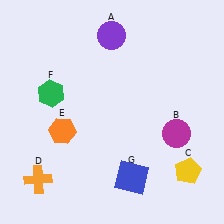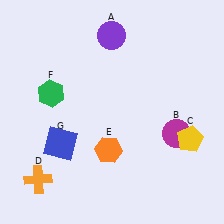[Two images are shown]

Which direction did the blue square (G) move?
The blue square (G) moved left.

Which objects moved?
The objects that moved are: the yellow pentagon (C), the orange hexagon (E), the blue square (G).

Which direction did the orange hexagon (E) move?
The orange hexagon (E) moved right.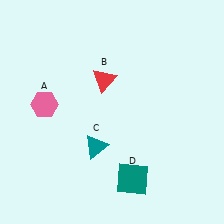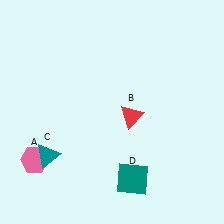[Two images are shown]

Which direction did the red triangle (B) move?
The red triangle (B) moved down.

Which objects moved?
The objects that moved are: the pink hexagon (A), the red triangle (B), the teal triangle (C).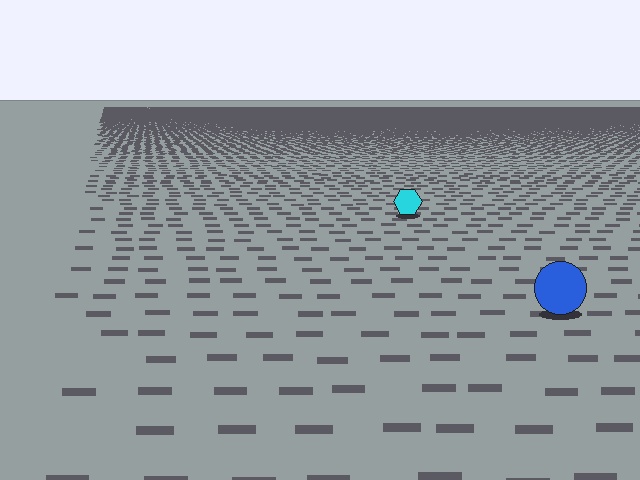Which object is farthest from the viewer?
The cyan hexagon is farthest from the viewer. It appears smaller and the ground texture around it is denser.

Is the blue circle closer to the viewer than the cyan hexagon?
Yes. The blue circle is closer — you can tell from the texture gradient: the ground texture is coarser near it.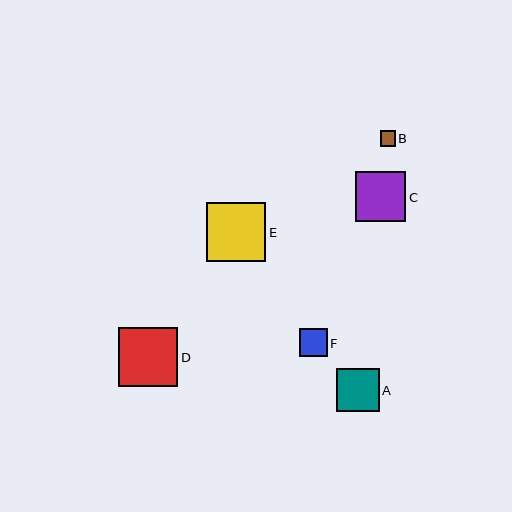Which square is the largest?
Square E is the largest with a size of approximately 59 pixels.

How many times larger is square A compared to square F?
Square A is approximately 1.6 times the size of square F.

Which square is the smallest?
Square B is the smallest with a size of approximately 15 pixels.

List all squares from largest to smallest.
From largest to smallest: E, D, C, A, F, B.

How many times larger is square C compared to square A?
Square C is approximately 1.2 times the size of square A.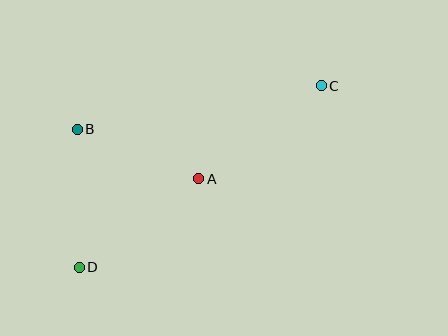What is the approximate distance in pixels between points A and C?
The distance between A and C is approximately 154 pixels.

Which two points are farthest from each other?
Points C and D are farthest from each other.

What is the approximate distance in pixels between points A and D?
The distance between A and D is approximately 149 pixels.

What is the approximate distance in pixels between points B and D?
The distance between B and D is approximately 138 pixels.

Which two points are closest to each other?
Points A and B are closest to each other.